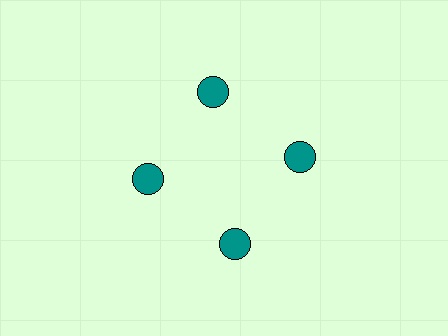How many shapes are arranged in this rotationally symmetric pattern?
There are 4 shapes, arranged in 4 groups of 1.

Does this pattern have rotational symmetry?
Yes, this pattern has 4-fold rotational symmetry. It looks the same after rotating 90 degrees around the center.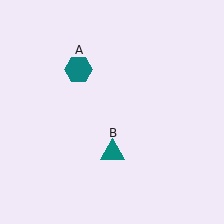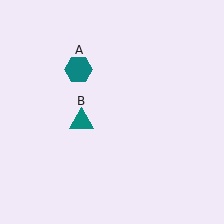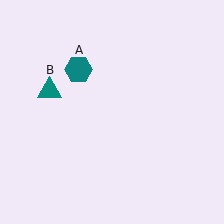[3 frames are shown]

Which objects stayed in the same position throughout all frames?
Teal hexagon (object A) remained stationary.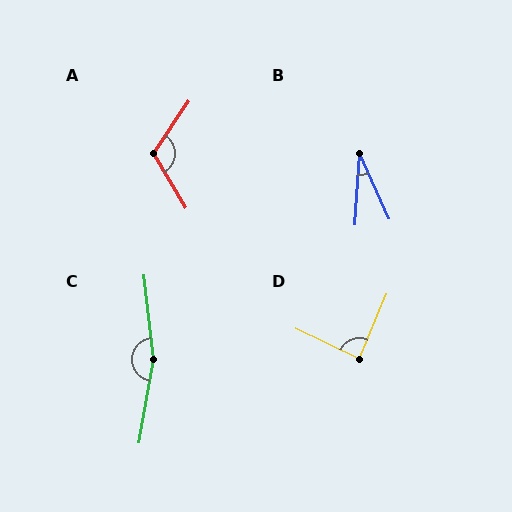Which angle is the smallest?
B, at approximately 28 degrees.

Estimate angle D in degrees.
Approximately 87 degrees.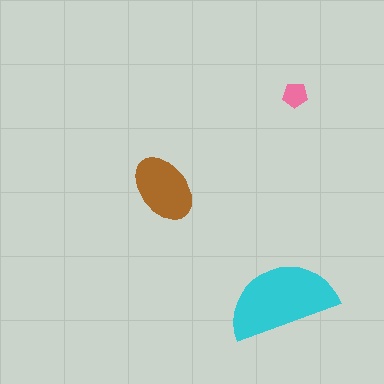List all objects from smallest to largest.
The pink pentagon, the brown ellipse, the cyan semicircle.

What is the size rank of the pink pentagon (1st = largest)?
3rd.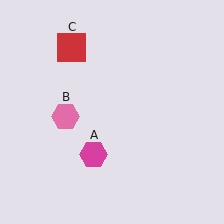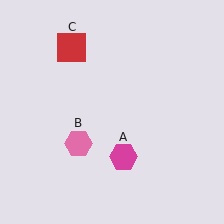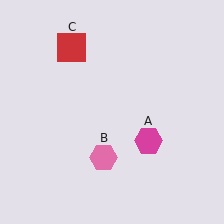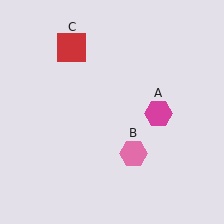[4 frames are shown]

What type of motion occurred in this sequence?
The magenta hexagon (object A), pink hexagon (object B) rotated counterclockwise around the center of the scene.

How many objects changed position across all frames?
2 objects changed position: magenta hexagon (object A), pink hexagon (object B).